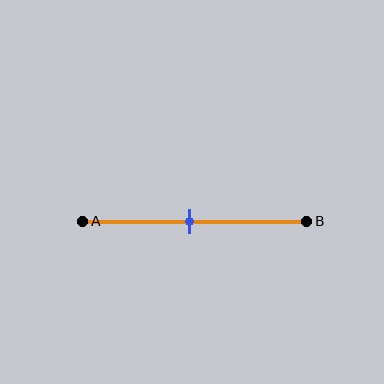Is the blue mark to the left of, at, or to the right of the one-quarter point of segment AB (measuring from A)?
The blue mark is to the right of the one-quarter point of segment AB.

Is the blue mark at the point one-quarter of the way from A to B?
No, the mark is at about 50% from A, not at the 25% one-quarter point.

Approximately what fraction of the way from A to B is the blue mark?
The blue mark is approximately 50% of the way from A to B.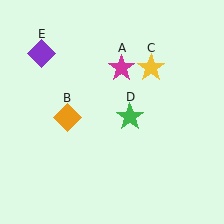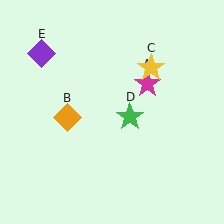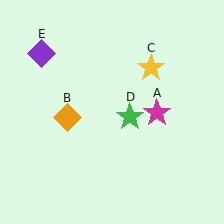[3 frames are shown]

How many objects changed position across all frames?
1 object changed position: magenta star (object A).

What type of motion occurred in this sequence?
The magenta star (object A) rotated clockwise around the center of the scene.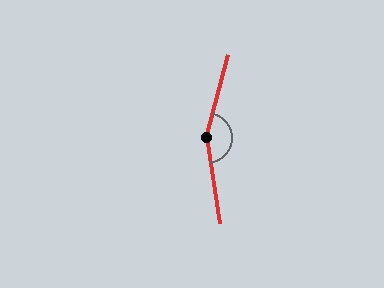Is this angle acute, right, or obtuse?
It is obtuse.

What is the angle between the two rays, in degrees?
Approximately 156 degrees.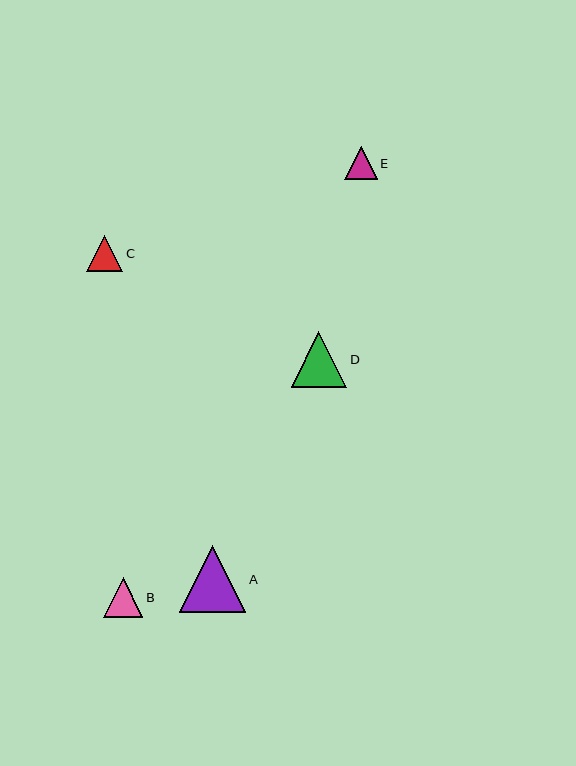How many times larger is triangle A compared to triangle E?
Triangle A is approximately 2.0 times the size of triangle E.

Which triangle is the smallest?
Triangle E is the smallest with a size of approximately 33 pixels.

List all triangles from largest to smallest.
From largest to smallest: A, D, B, C, E.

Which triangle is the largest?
Triangle A is the largest with a size of approximately 66 pixels.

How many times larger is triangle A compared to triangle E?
Triangle A is approximately 2.0 times the size of triangle E.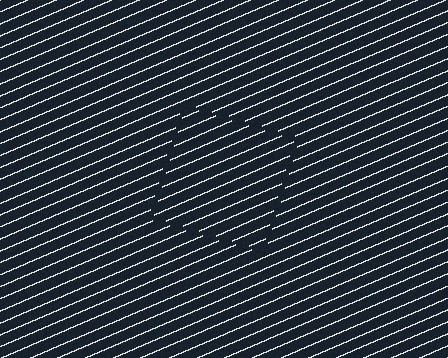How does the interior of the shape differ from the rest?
The interior of the shape contains the same grating, shifted by half a period — the contour is defined by the phase discontinuity where line-ends from the inner and outer gratings abut.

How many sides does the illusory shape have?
4 sides — the line-ends trace a square.